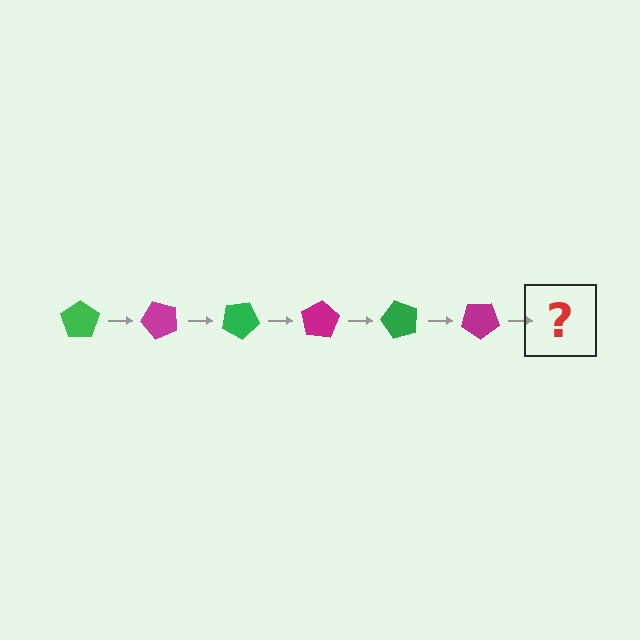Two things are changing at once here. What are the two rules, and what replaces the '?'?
The two rules are that it rotates 50 degrees each step and the color cycles through green and magenta. The '?' should be a green pentagon, rotated 300 degrees from the start.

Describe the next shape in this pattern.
It should be a green pentagon, rotated 300 degrees from the start.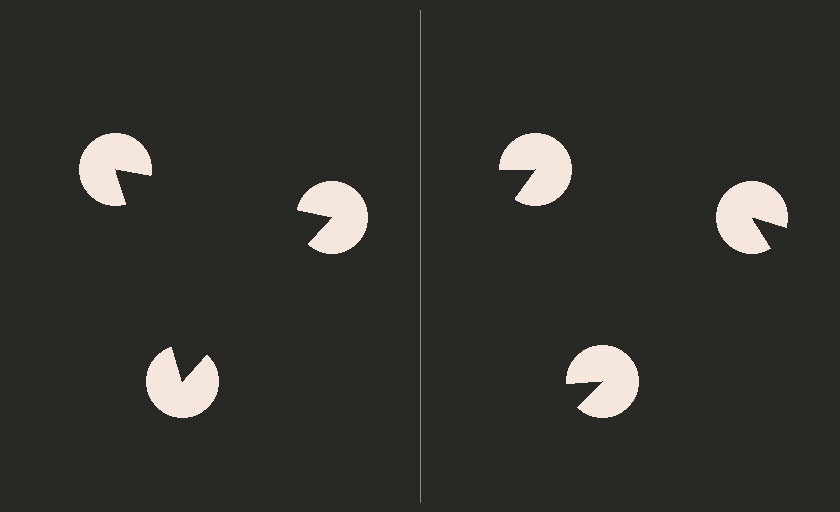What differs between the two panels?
The pac-man discs are positioned identically on both sides; only the wedge orientations differ. On the left they align to a triangle; on the right they are misaligned.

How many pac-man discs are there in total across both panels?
6 — 3 on each side.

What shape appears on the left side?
An illusory triangle.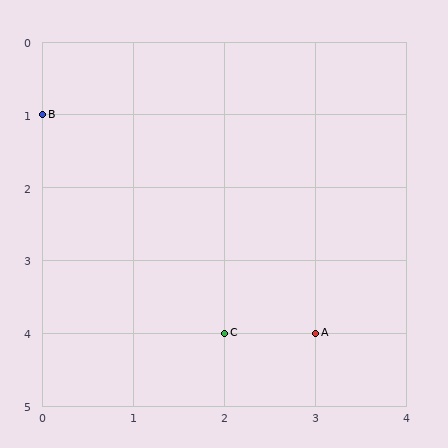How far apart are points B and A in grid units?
Points B and A are 3 columns and 3 rows apart (about 4.2 grid units diagonally).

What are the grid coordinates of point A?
Point A is at grid coordinates (3, 4).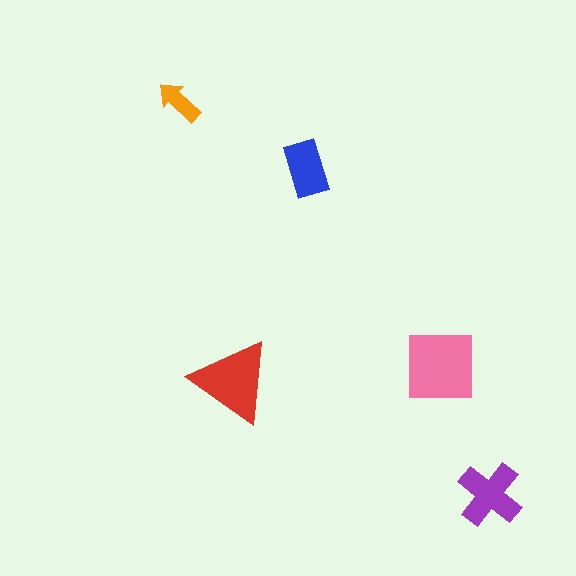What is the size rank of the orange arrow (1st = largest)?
5th.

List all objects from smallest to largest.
The orange arrow, the blue rectangle, the purple cross, the red triangle, the pink square.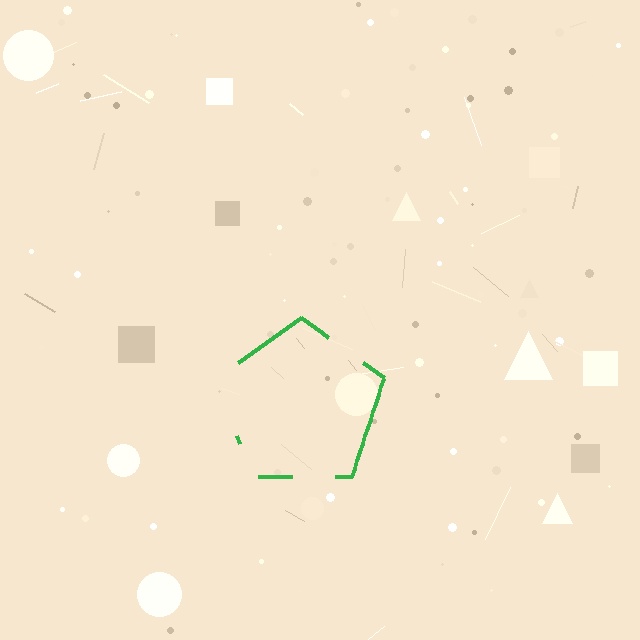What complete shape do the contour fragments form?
The contour fragments form a pentagon.